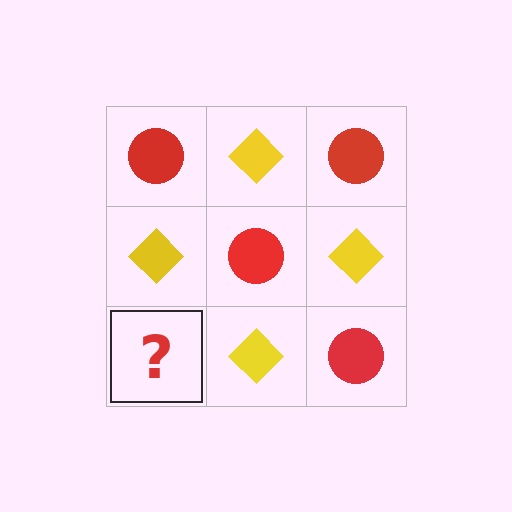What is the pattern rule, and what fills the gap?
The rule is that it alternates red circle and yellow diamond in a checkerboard pattern. The gap should be filled with a red circle.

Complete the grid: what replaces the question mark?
The question mark should be replaced with a red circle.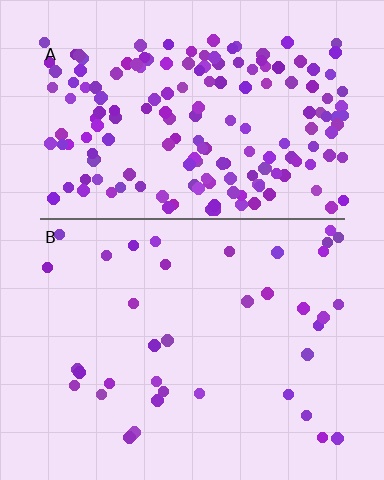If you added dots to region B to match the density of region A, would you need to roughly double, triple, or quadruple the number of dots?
Approximately quadruple.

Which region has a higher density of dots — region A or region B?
A (the top).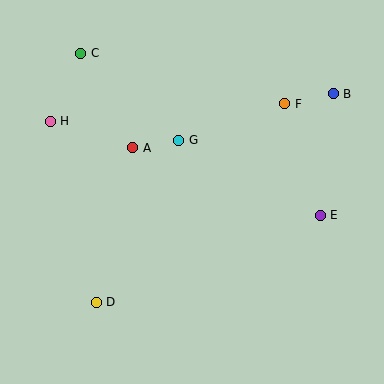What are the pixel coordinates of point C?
Point C is at (81, 53).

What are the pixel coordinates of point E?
Point E is at (320, 215).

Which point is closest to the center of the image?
Point G at (179, 140) is closest to the center.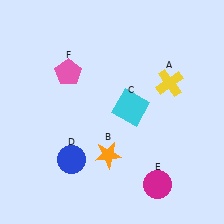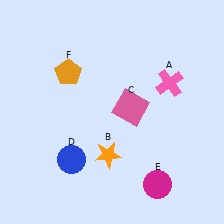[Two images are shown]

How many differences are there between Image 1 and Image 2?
There are 3 differences between the two images.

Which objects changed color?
A changed from yellow to pink. C changed from cyan to pink. F changed from pink to orange.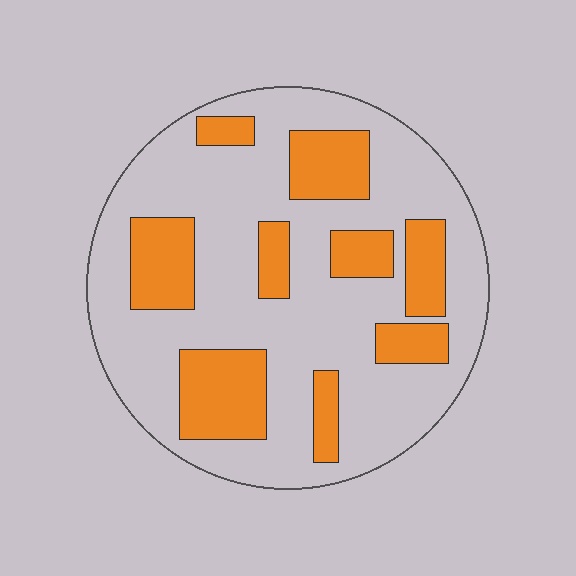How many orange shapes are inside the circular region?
9.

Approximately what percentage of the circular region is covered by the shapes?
Approximately 30%.